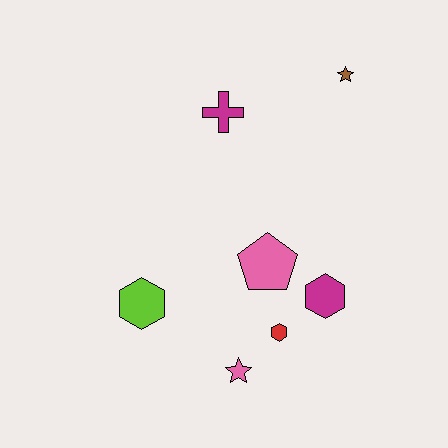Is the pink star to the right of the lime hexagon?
Yes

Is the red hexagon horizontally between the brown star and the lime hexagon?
Yes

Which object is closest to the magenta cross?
The brown star is closest to the magenta cross.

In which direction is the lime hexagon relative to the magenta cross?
The lime hexagon is below the magenta cross.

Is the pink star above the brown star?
No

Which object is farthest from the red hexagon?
The brown star is farthest from the red hexagon.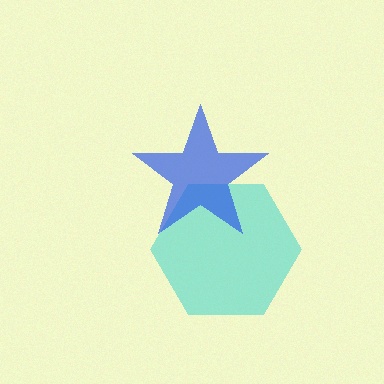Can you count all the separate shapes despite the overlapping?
Yes, there are 2 separate shapes.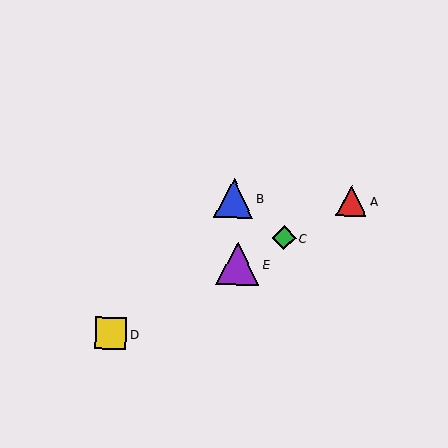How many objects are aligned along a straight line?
4 objects (A, C, D, E) are aligned along a straight line.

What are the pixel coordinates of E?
Object E is at (238, 264).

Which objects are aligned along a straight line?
Objects A, C, D, E are aligned along a straight line.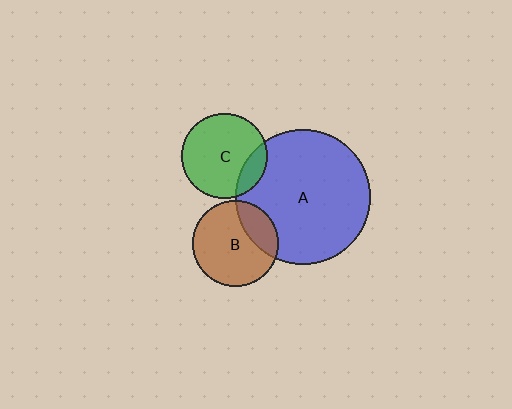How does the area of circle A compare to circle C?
Approximately 2.5 times.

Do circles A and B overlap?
Yes.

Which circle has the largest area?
Circle A (blue).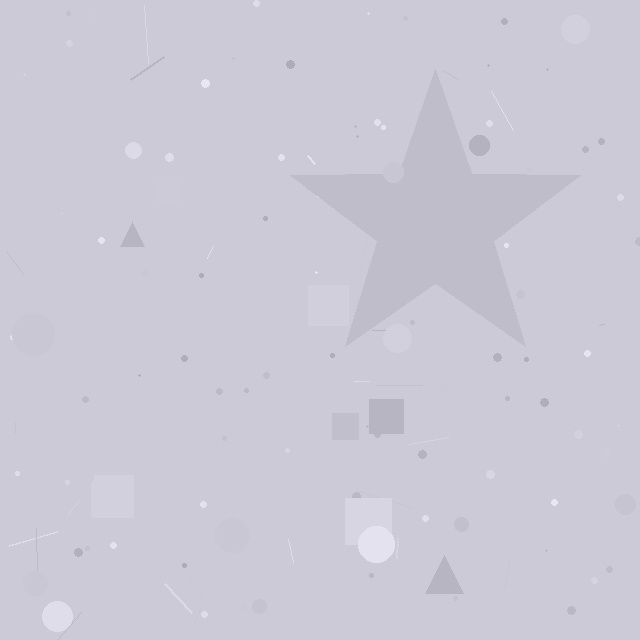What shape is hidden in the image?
A star is hidden in the image.